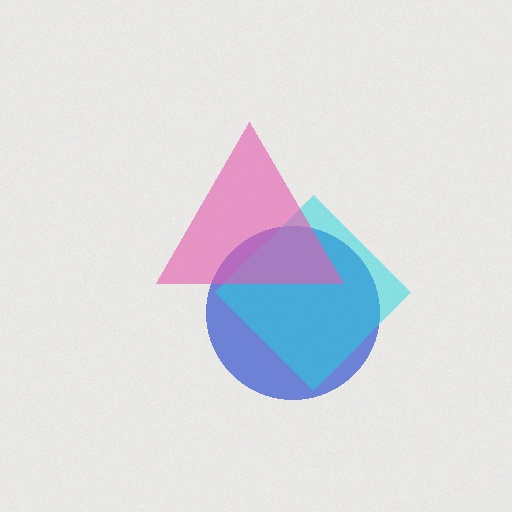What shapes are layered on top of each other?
The layered shapes are: a blue circle, a cyan diamond, a pink triangle.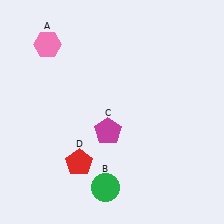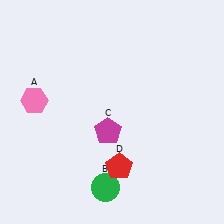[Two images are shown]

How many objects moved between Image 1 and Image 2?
2 objects moved between the two images.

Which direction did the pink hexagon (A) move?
The pink hexagon (A) moved down.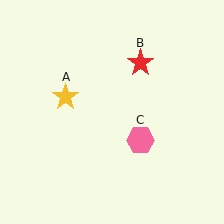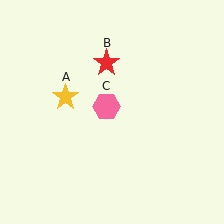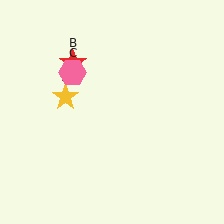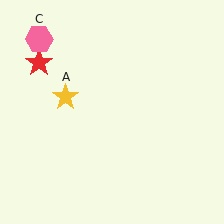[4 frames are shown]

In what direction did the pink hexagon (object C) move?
The pink hexagon (object C) moved up and to the left.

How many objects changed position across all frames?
2 objects changed position: red star (object B), pink hexagon (object C).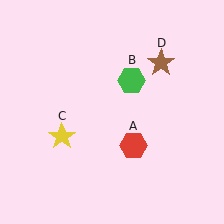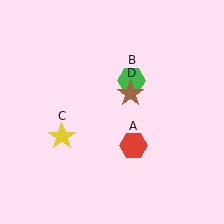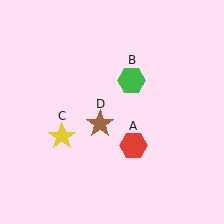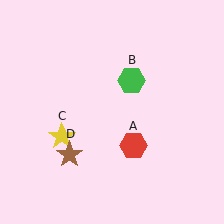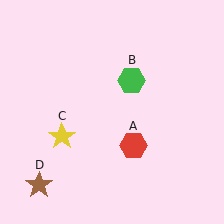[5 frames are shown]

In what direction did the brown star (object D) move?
The brown star (object D) moved down and to the left.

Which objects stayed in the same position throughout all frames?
Red hexagon (object A) and green hexagon (object B) and yellow star (object C) remained stationary.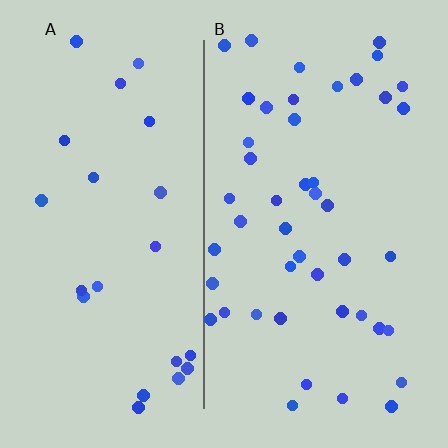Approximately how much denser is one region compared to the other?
Approximately 1.9× — region B over region A.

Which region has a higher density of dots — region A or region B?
B (the right).